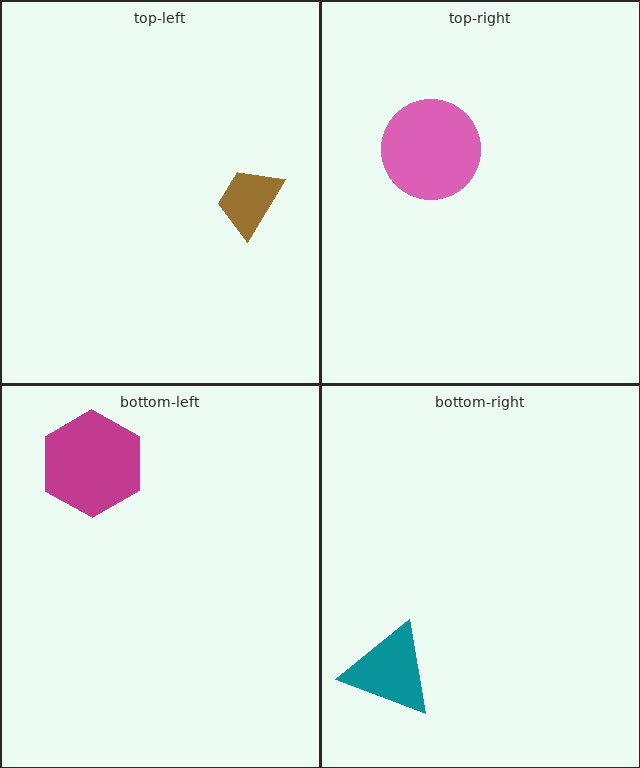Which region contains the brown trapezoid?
The top-left region.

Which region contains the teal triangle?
The bottom-right region.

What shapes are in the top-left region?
The brown trapezoid.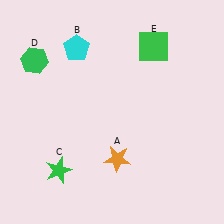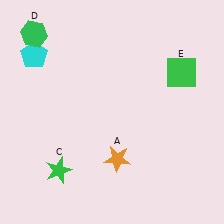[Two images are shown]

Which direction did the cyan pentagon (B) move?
The cyan pentagon (B) moved left.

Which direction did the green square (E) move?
The green square (E) moved right.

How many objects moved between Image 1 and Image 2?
3 objects moved between the two images.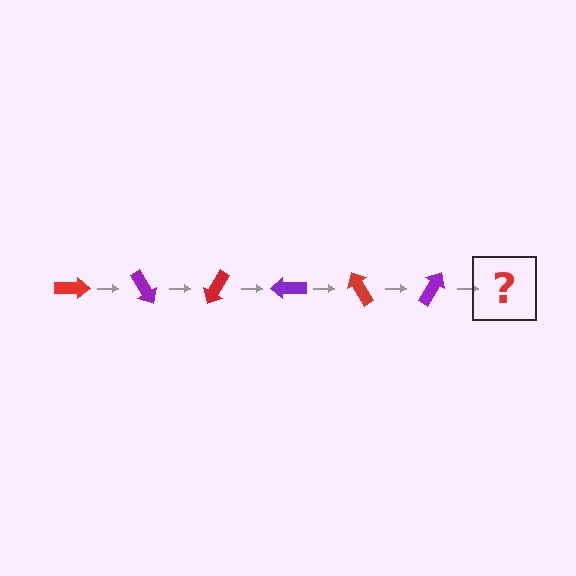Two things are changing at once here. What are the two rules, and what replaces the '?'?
The two rules are that it rotates 60 degrees each step and the color cycles through red and purple. The '?' should be a red arrow, rotated 360 degrees from the start.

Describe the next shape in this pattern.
It should be a red arrow, rotated 360 degrees from the start.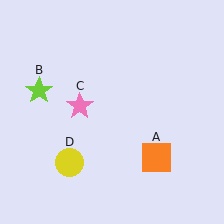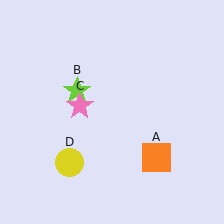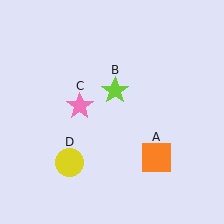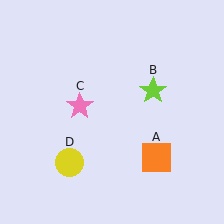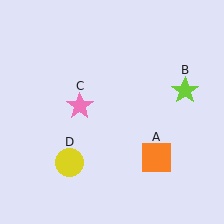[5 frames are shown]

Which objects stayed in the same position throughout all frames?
Orange square (object A) and pink star (object C) and yellow circle (object D) remained stationary.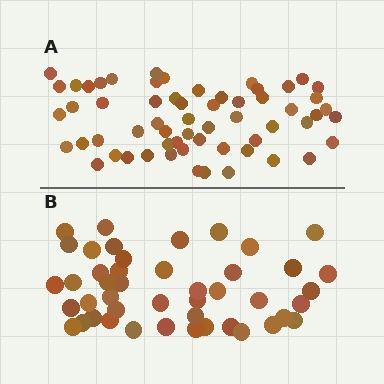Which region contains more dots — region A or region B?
Region A (the top region) has more dots.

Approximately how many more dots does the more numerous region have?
Region A has approximately 15 more dots than region B.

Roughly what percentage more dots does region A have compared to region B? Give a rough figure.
About 35% more.